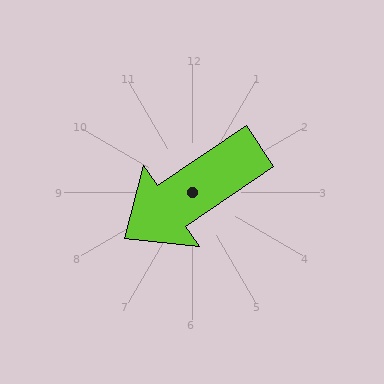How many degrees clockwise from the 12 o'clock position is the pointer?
Approximately 236 degrees.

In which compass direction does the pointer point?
Southwest.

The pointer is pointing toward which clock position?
Roughly 8 o'clock.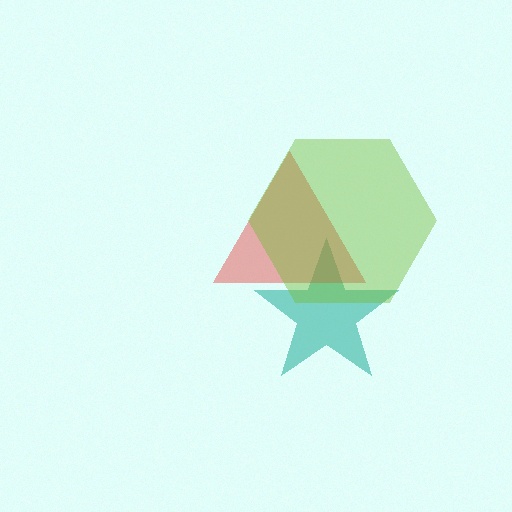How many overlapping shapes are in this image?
There are 3 overlapping shapes in the image.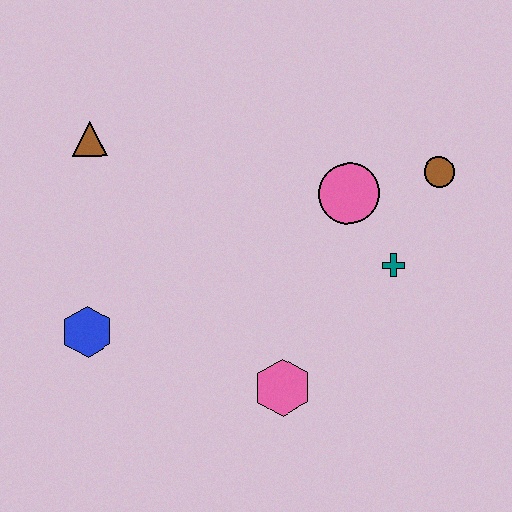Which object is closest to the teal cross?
The pink circle is closest to the teal cross.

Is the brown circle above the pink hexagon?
Yes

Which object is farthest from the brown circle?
The blue hexagon is farthest from the brown circle.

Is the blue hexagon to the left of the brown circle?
Yes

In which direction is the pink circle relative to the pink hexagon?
The pink circle is above the pink hexagon.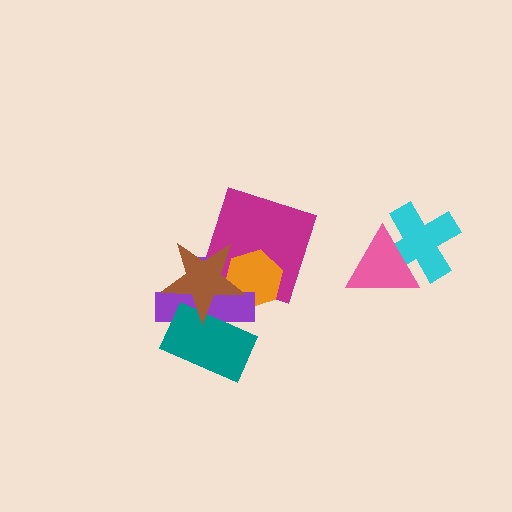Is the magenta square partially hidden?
Yes, it is partially covered by another shape.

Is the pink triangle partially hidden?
No, no other shape covers it.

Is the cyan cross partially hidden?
Yes, it is partially covered by another shape.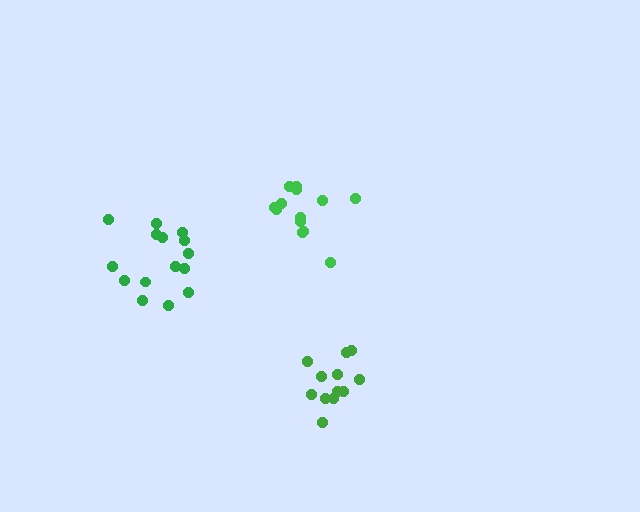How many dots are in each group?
Group 1: 13 dots, Group 2: 13 dots, Group 3: 15 dots (41 total).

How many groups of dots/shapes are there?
There are 3 groups.